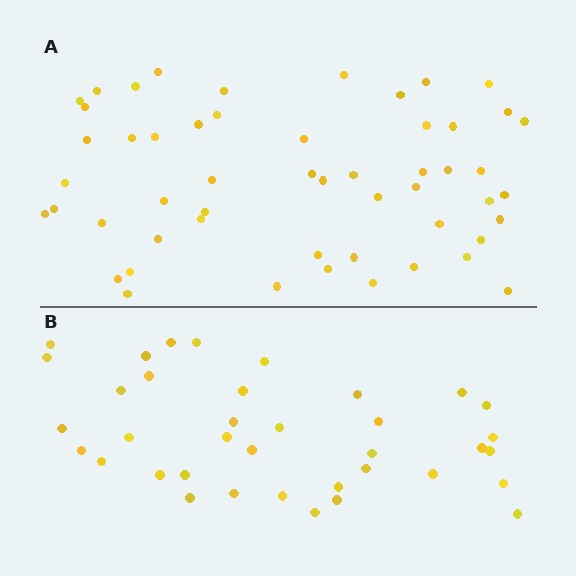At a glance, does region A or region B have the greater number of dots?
Region A (the top region) has more dots.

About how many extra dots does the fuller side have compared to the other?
Region A has approximately 15 more dots than region B.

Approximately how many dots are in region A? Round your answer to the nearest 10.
About 50 dots. (The exact count is 53, which rounds to 50.)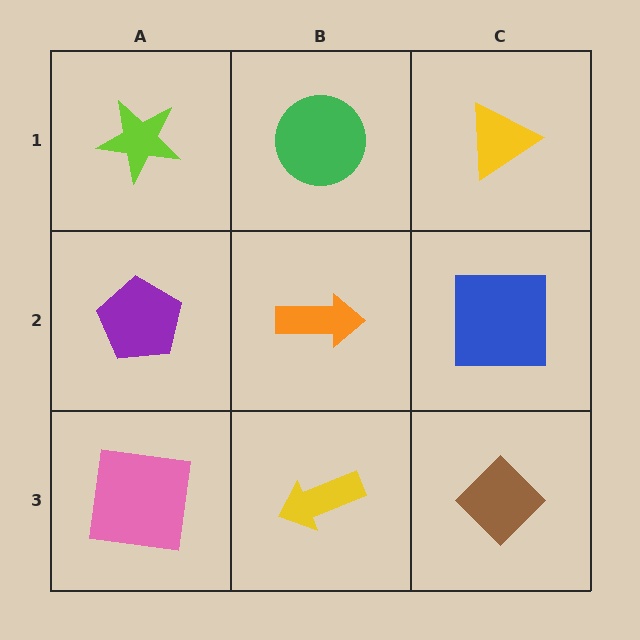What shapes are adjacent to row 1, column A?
A purple pentagon (row 2, column A), a green circle (row 1, column B).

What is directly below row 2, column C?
A brown diamond.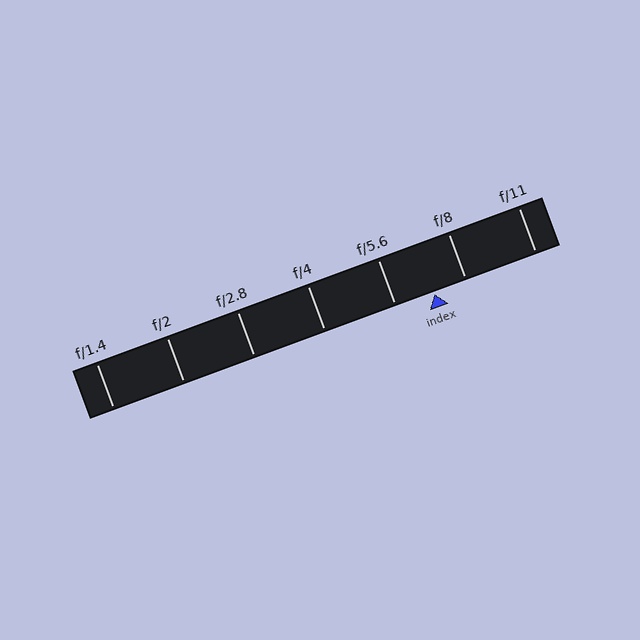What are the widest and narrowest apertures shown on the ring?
The widest aperture shown is f/1.4 and the narrowest is f/11.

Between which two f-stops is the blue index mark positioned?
The index mark is between f/5.6 and f/8.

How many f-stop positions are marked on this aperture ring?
There are 7 f-stop positions marked.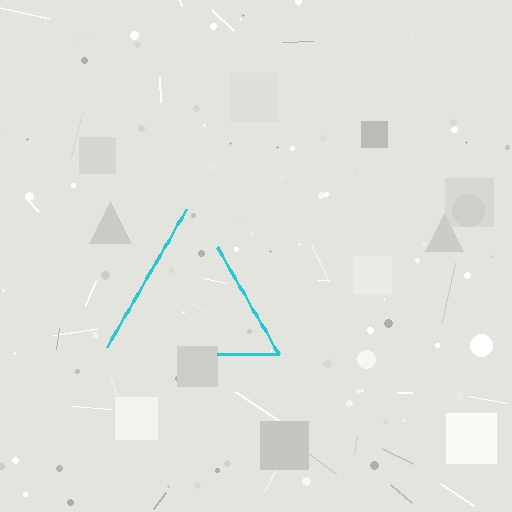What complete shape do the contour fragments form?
The contour fragments form a triangle.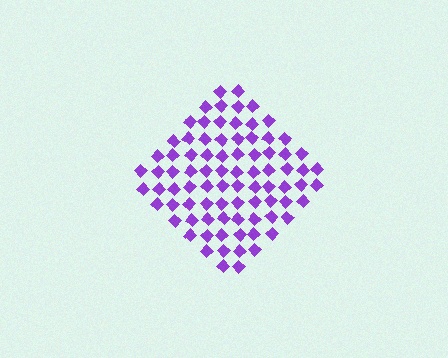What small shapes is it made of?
It is made of small diamonds.